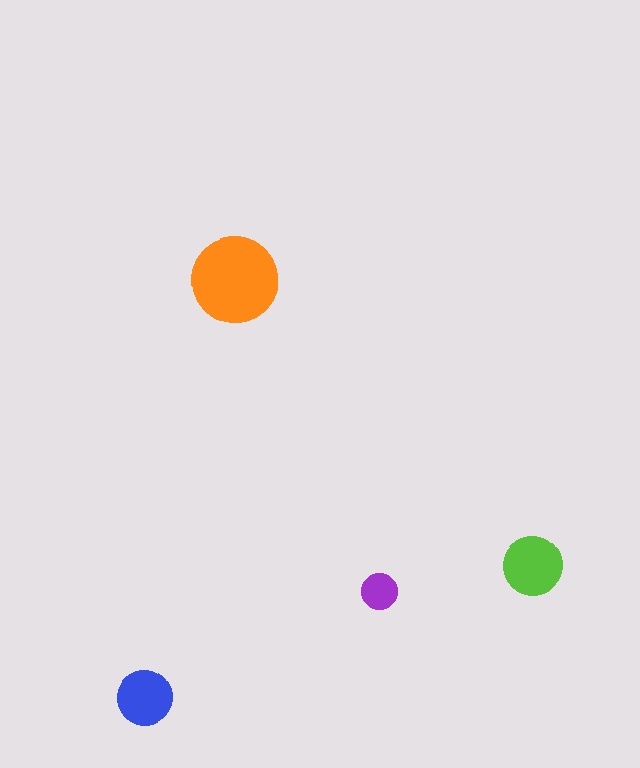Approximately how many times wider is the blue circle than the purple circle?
About 1.5 times wider.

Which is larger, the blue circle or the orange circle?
The orange one.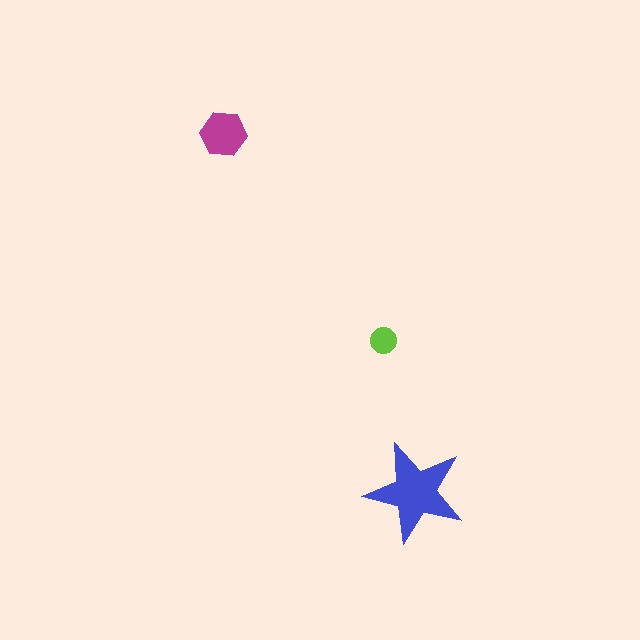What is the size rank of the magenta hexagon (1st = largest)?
2nd.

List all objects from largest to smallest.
The blue star, the magenta hexagon, the lime circle.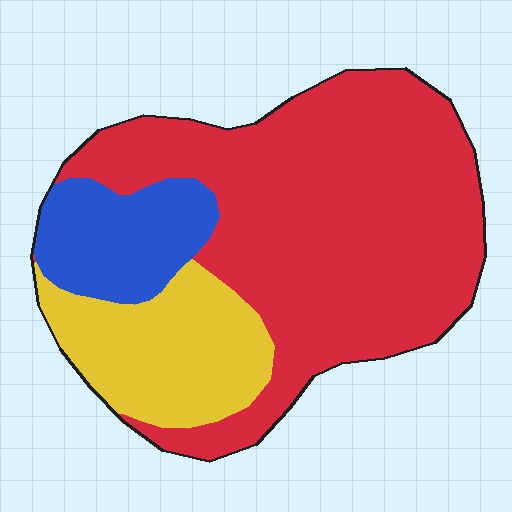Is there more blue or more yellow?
Yellow.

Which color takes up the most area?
Red, at roughly 65%.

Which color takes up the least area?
Blue, at roughly 15%.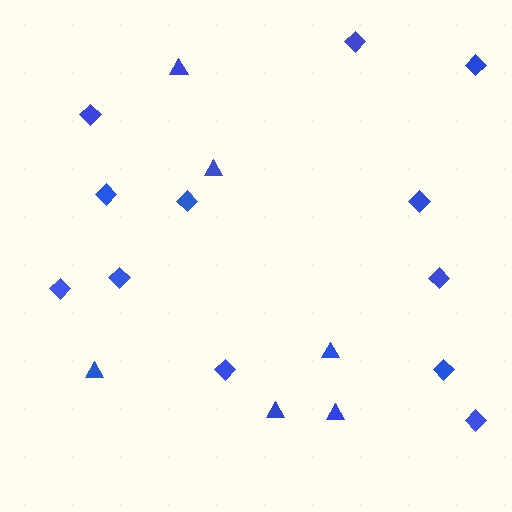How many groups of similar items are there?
There are 2 groups: one group of triangles (6) and one group of diamonds (12).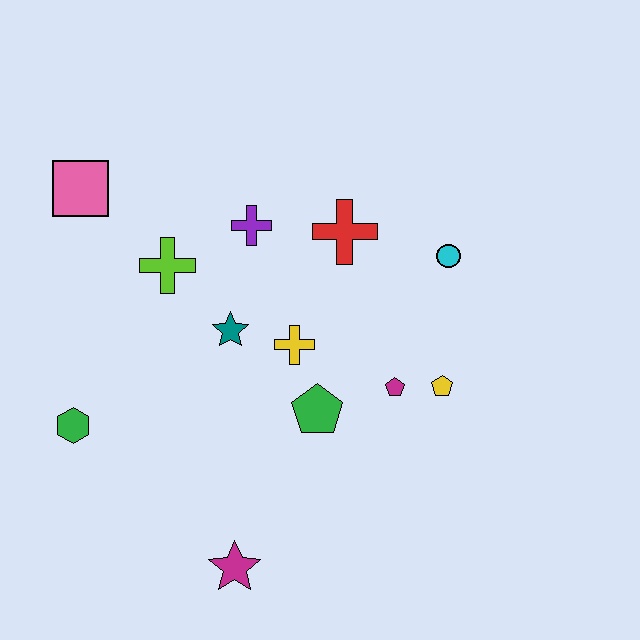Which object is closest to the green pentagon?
The yellow cross is closest to the green pentagon.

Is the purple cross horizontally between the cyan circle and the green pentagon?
No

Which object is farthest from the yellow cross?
The pink square is farthest from the yellow cross.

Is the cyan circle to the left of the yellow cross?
No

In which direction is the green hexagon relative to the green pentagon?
The green hexagon is to the left of the green pentagon.